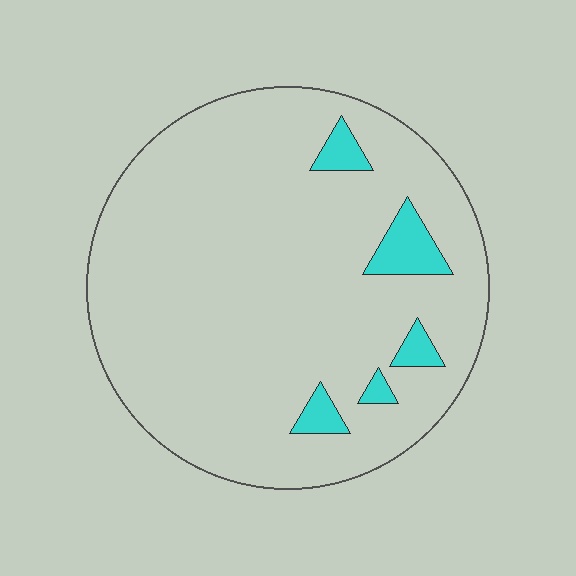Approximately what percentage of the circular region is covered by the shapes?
Approximately 5%.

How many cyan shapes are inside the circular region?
5.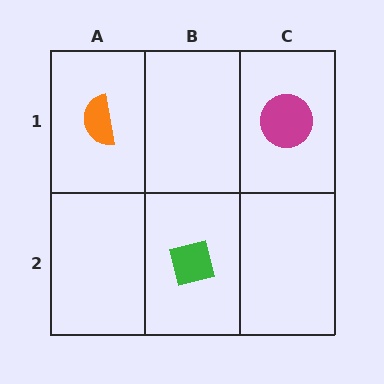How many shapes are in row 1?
2 shapes.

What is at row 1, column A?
An orange semicircle.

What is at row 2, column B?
A green square.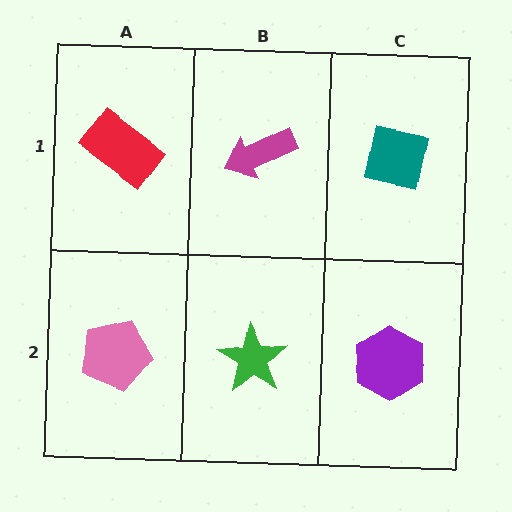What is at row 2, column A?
A pink pentagon.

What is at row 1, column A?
A red rectangle.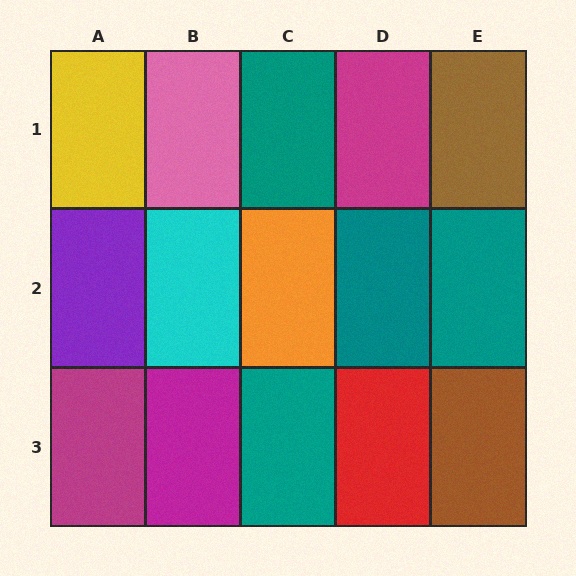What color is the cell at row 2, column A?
Purple.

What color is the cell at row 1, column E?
Brown.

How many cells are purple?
1 cell is purple.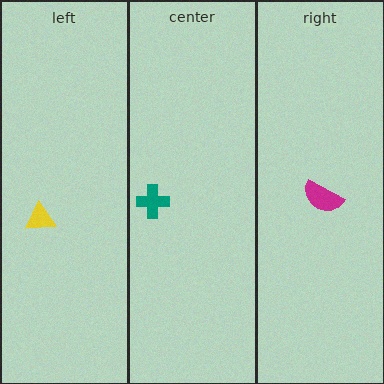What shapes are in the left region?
The yellow triangle.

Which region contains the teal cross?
The center region.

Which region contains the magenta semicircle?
The right region.